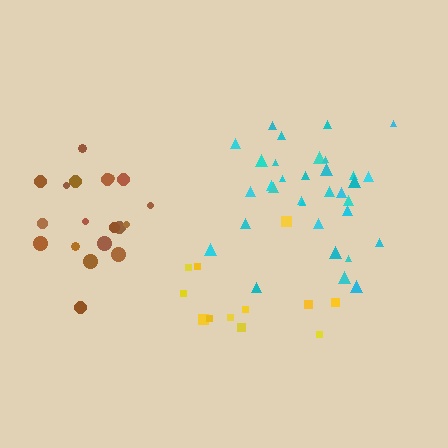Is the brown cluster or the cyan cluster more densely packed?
Cyan.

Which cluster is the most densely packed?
Cyan.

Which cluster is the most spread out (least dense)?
Yellow.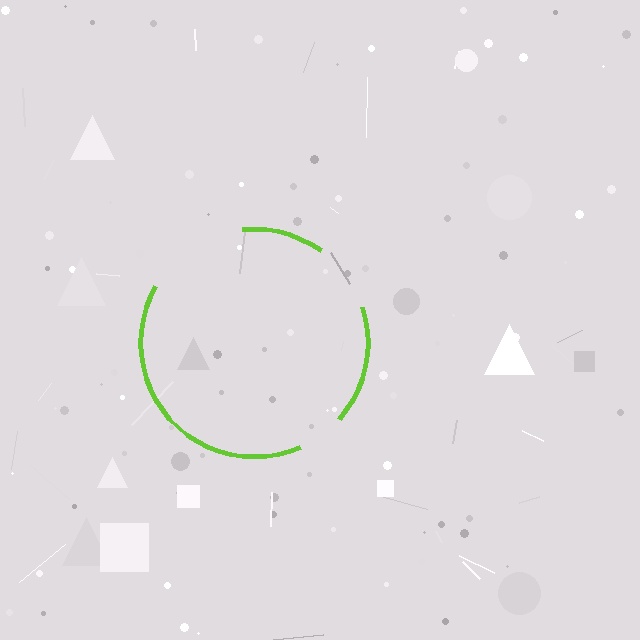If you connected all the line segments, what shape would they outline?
They would outline a circle.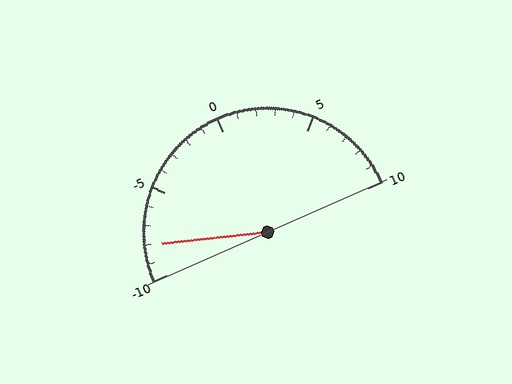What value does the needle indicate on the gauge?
The needle indicates approximately -8.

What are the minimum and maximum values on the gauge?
The gauge ranges from -10 to 10.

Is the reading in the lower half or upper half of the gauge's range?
The reading is in the lower half of the range (-10 to 10).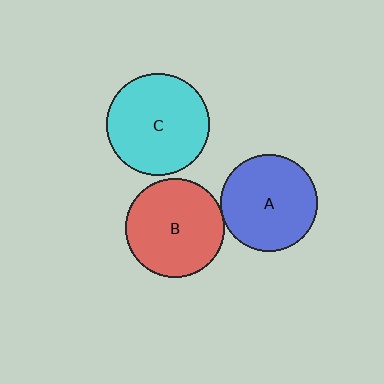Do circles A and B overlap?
Yes.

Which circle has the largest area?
Circle C (cyan).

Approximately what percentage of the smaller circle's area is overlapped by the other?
Approximately 5%.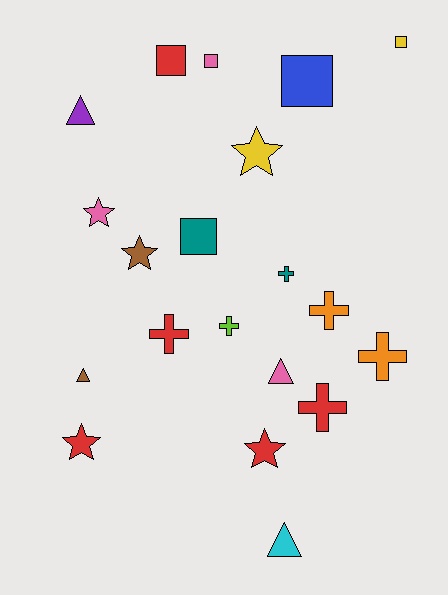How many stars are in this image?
There are 5 stars.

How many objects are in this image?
There are 20 objects.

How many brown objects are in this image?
There are 2 brown objects.